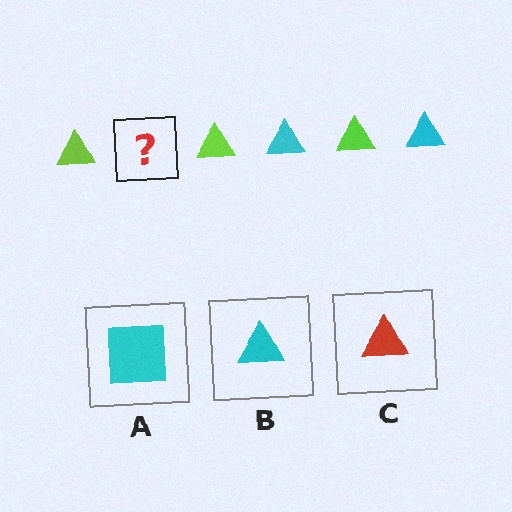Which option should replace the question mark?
Option B.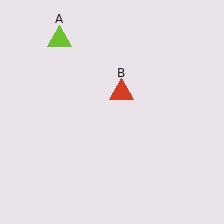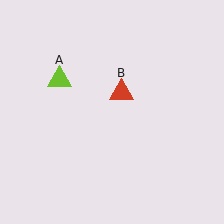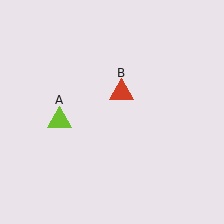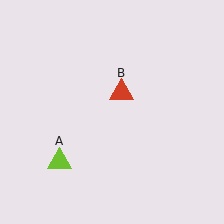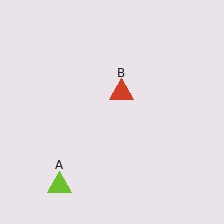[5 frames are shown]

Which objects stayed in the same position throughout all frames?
Red triangle (object B) remained stationary.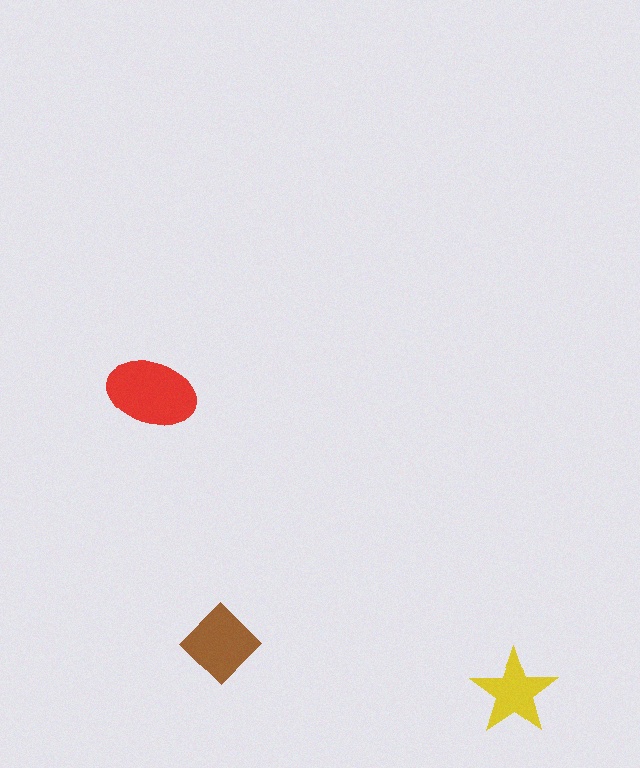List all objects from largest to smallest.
The red ellipse, the brown diamond, the yellow star.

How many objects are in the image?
There are 3 objects in the image.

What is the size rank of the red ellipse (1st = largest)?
1st.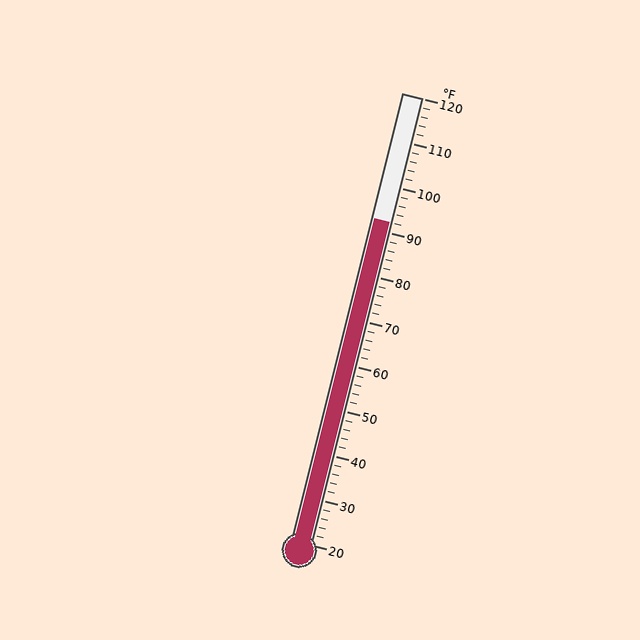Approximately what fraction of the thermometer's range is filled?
The thermometer is filled to approximately 70% of its range.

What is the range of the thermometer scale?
The thermometer scale ranges from 20°F to 120°F.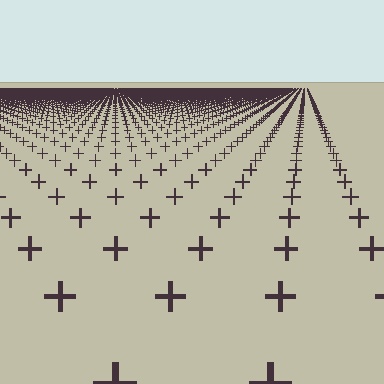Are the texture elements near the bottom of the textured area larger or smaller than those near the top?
Larger. Near the bottom, elements are closer to the viewer and appear at a bigger on-screen size.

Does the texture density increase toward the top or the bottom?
Density increases toward the top.